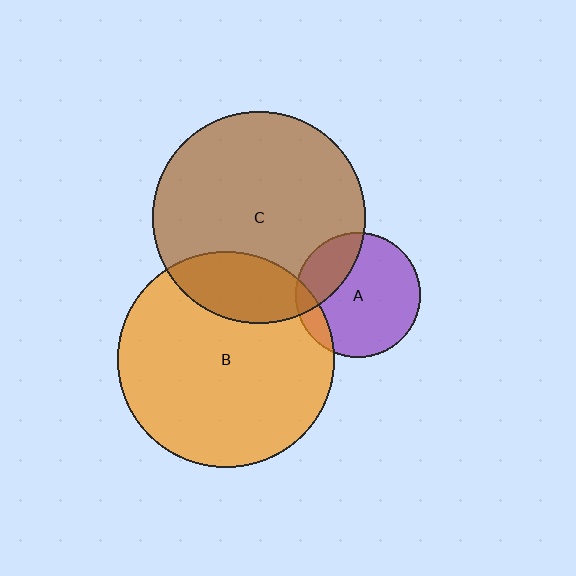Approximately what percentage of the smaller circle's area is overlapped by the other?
Approximately 10%.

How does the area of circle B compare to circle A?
Approximately 3.0 times.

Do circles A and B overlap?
Yes.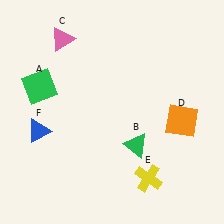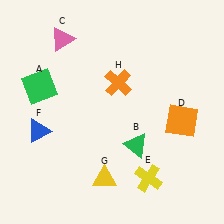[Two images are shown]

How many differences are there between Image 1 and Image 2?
There are 2 differences between the two images.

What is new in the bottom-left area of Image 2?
A yellow triangle (G) was added in the bottom-left area of Image 2.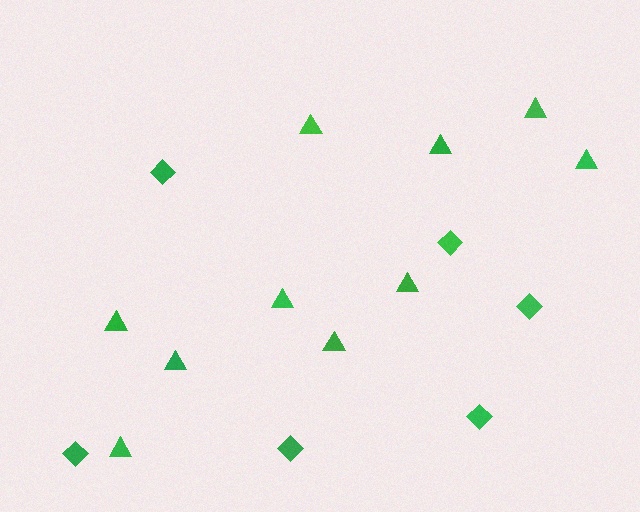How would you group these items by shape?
There are 2 groups: one group of diamonds (6) and one group of triangles (10).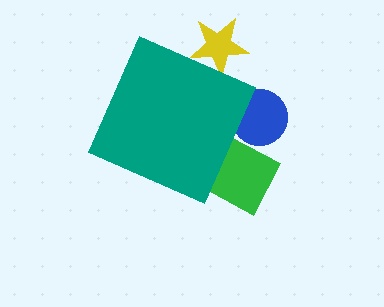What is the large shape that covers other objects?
A teal diamond.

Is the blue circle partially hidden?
Yes, the blue circle is partially hidden behind the teal diamond.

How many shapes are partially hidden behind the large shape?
3 shapes are partially hidden.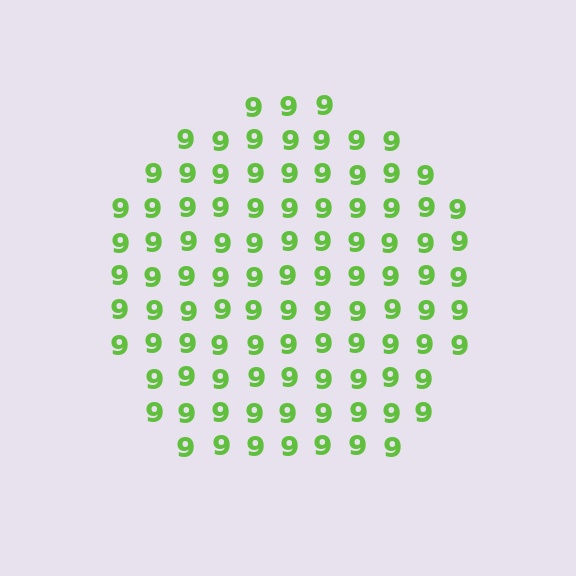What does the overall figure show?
The overall figure shows a circle.